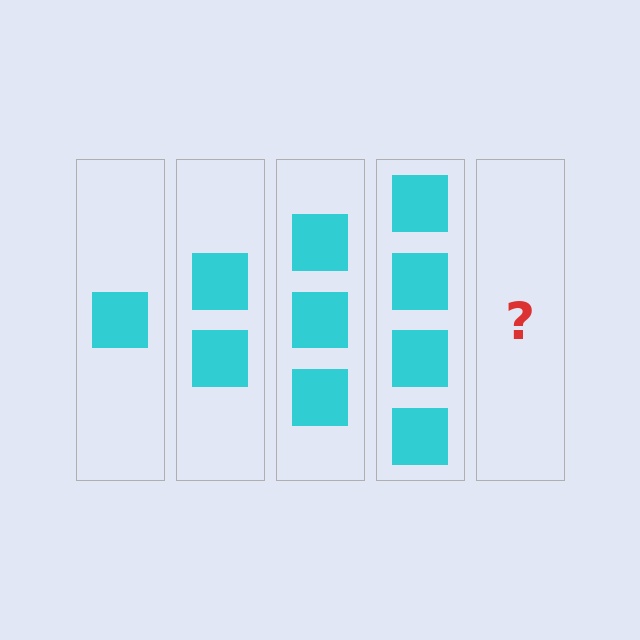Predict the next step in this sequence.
The next step is 5 squares.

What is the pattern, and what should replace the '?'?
The pattern is that each step adds one more square. The '?' should be 5 squares.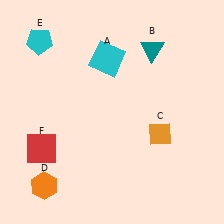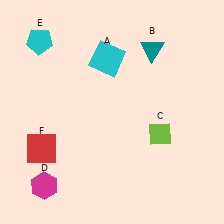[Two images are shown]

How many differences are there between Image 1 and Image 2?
There are 2 differences between the two images.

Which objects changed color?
C changed from orange to lime. D changed from orange to magenta.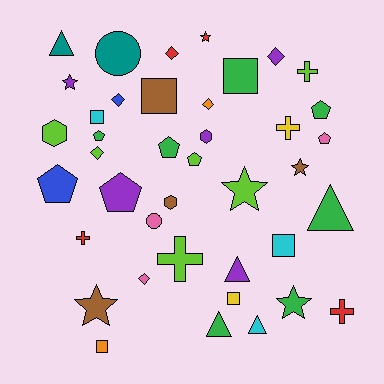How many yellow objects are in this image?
There are 2 yellow objects.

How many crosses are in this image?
There are 5 crosses.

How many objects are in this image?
There are 40 objects.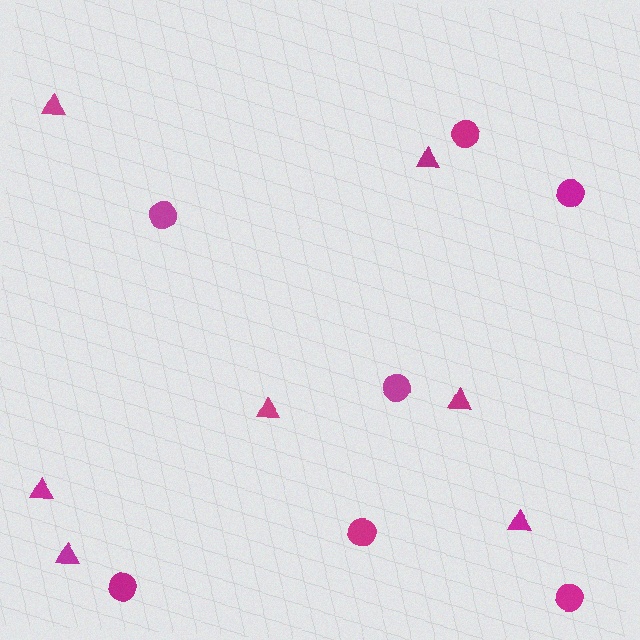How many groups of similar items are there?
There are 2 groups: one group of circles (7) and one group of triangles (7).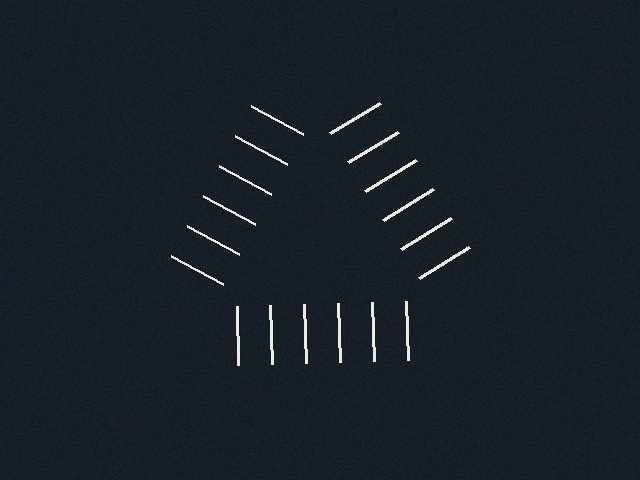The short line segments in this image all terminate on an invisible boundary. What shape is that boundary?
An illusory triangle — the line segments terminate on its edges but no continuous stroke is drawn.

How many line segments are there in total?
18 — 6 along each of the 3 edges.